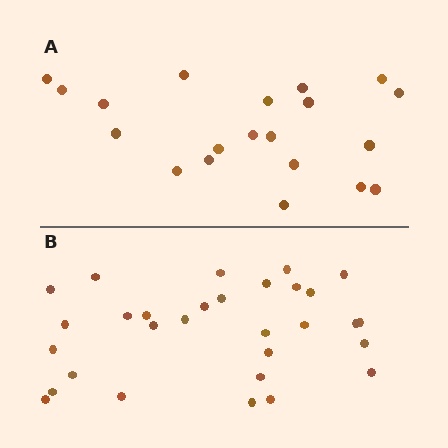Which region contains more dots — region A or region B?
Region B (the bottom region) has more dots.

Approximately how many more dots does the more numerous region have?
Region B has roughly 10 or so more dots than region A.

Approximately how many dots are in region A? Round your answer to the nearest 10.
About 20 dots.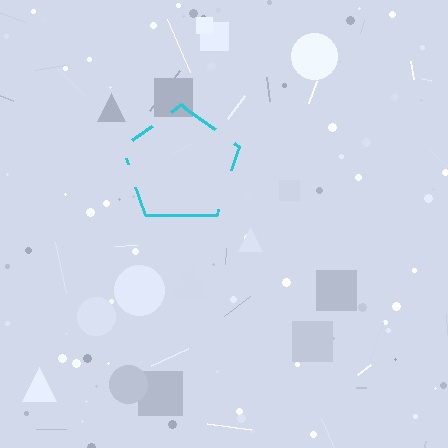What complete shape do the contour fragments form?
The contour fragments form a pentagon.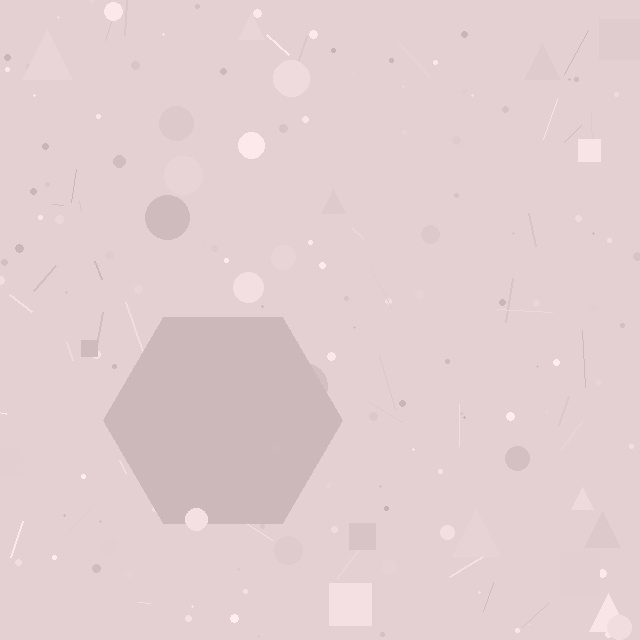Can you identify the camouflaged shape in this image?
The camouflaged shape is a hexagon.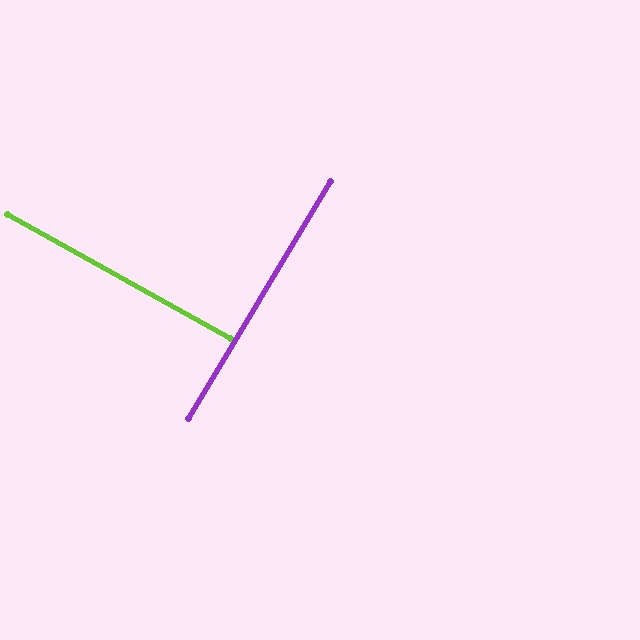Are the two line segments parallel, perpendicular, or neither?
Perpendicular — they meet at approximately 88°.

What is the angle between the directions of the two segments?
Approximately 88 degrees.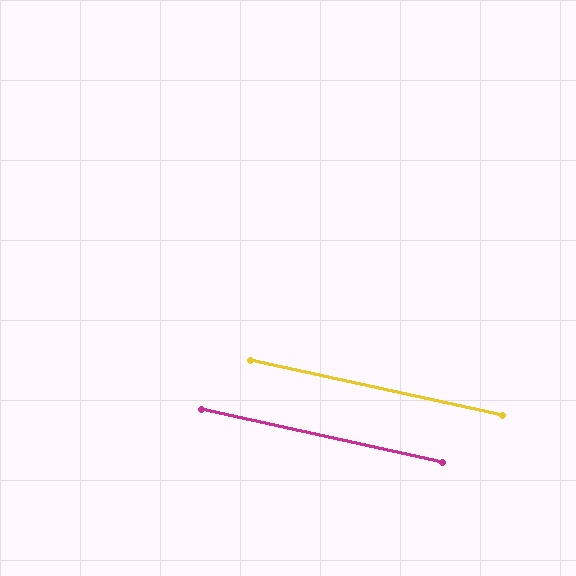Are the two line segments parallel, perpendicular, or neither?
Parallel — their directions differ by only 0.3°.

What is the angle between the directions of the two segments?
Approximately 0 degrees.